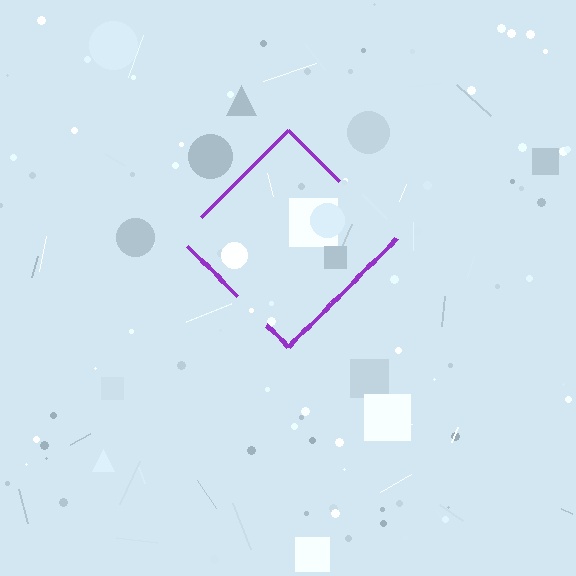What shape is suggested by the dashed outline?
The dashed outline suggests a diamond.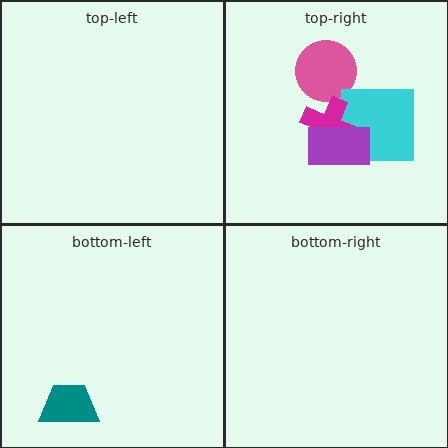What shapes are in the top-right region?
The pink circle, the cyan square, the magenta cross, the purple rectangle.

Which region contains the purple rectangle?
The top-right region.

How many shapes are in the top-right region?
4.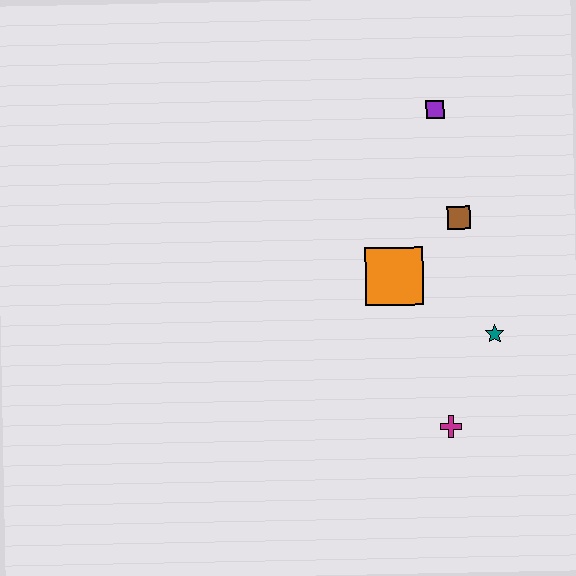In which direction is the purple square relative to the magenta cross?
The purple square is above the magenta cross.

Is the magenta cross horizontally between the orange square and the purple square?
No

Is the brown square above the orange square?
Yes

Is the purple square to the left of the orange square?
No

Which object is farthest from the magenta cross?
The purple square is farthest from the magenta cross.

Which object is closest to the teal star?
The magenta cross is closest to the teal star.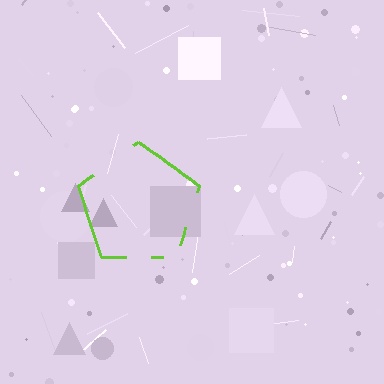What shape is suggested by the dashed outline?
The dashed outline suggests a pentagon.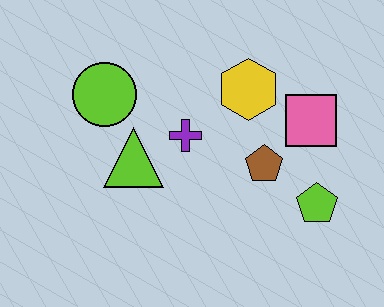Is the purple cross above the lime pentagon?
Yes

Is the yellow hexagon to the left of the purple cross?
No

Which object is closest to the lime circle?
The lime triangle is closest to the lime circle.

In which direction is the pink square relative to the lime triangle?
The pink square is to the right of the lime triangle.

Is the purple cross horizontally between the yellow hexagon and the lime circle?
Yes